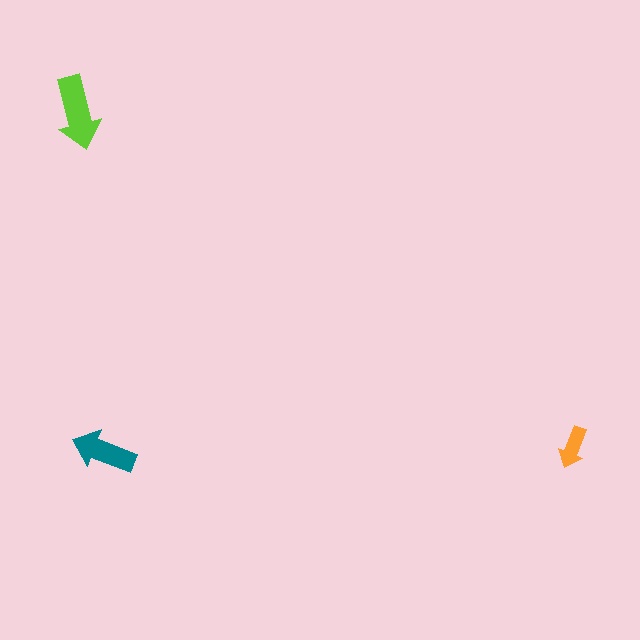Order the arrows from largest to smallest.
the lime one, the teal one, the orange one.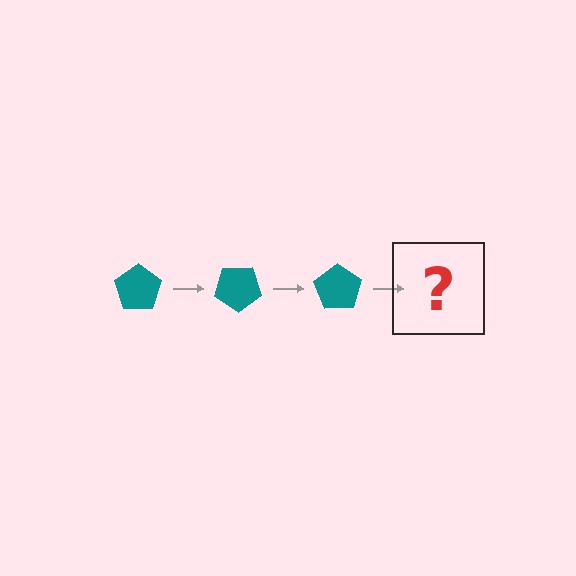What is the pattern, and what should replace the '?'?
The pattern is that the pentagon rotates 35 degrees each step. The '?' should be a teal pentagon rotated 105 degrees.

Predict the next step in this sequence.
The next step is a teal pentagon rotated 105 degrees.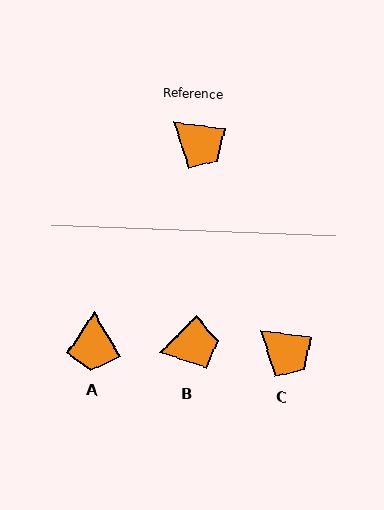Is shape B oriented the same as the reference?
No, it is off by about 53 degrees.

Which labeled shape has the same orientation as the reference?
C.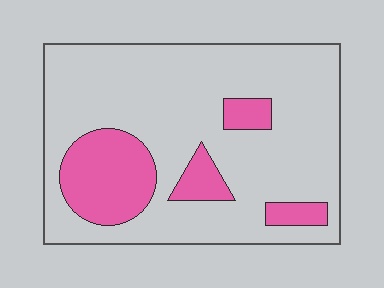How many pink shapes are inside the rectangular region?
4.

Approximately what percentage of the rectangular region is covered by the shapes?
Approximately 20%.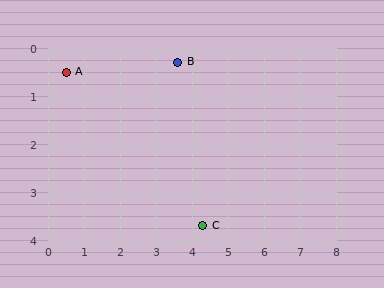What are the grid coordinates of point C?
Point C is at approximately (4.3, 3.7).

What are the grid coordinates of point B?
Point B is at approximately (3.6, 0.3).